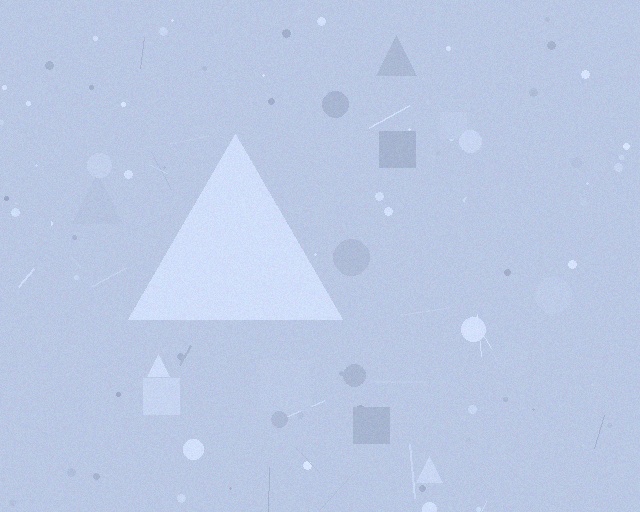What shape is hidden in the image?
A triangle is hidden in the image.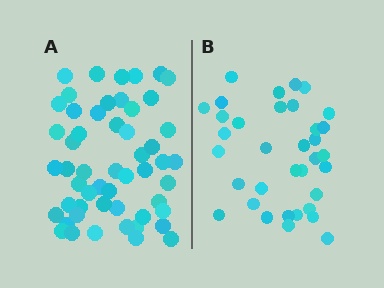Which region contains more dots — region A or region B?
Region A (the left region) has more dots.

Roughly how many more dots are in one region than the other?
Region A has approximately 20 more dots than region B.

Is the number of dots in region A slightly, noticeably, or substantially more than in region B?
Region A has substantially more. The ratio is roughly 1.5 to 1.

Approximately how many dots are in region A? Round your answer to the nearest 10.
About 50 dots. (The exact count is 53, which rounds to 50.)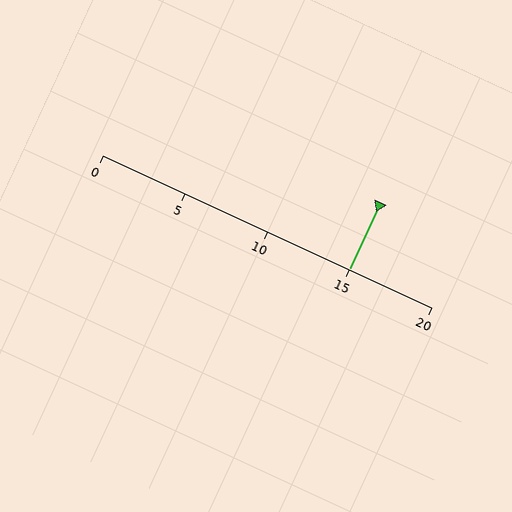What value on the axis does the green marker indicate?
The marker indicates approximately 15.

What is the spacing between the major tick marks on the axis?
The major ticks are spaced 5 apart.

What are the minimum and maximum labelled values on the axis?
The axis runs from 0 to 20.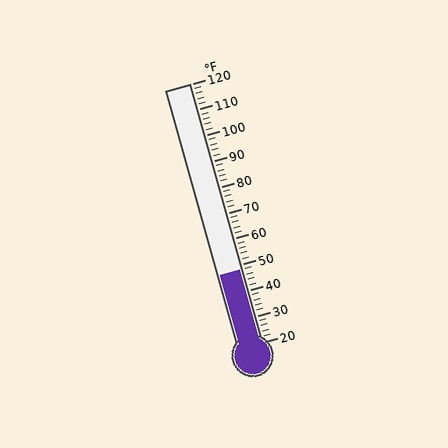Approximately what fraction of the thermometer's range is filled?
The thermometer is filled to approximately 30% of its range.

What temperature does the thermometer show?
The thermometer shows approximately 48°F.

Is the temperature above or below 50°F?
The temperature is below 50°F.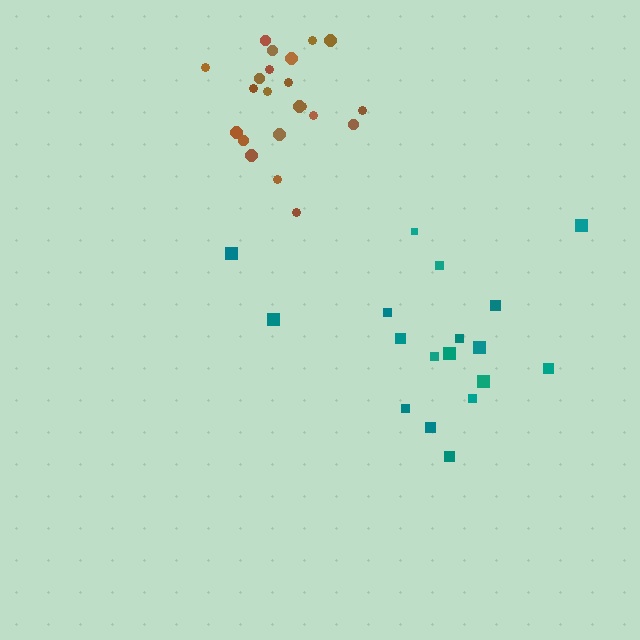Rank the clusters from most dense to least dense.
brown, teal.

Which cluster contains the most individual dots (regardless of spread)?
Brown (22).